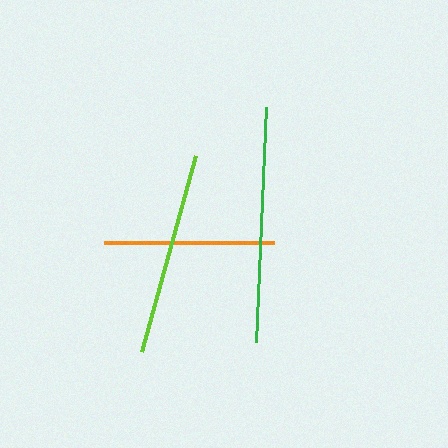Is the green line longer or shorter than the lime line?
The green line is longer than the lime line.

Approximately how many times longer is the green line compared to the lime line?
The green line is approximately 1.2 times the length of the lime line.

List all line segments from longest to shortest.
From longest to shortest: green, lime, orange.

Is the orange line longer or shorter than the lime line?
The lime line is longer than the orange line.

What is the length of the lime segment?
The lime segment is approximately 204 pixels long.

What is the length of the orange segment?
The orange segment is approximately 170 pixels long.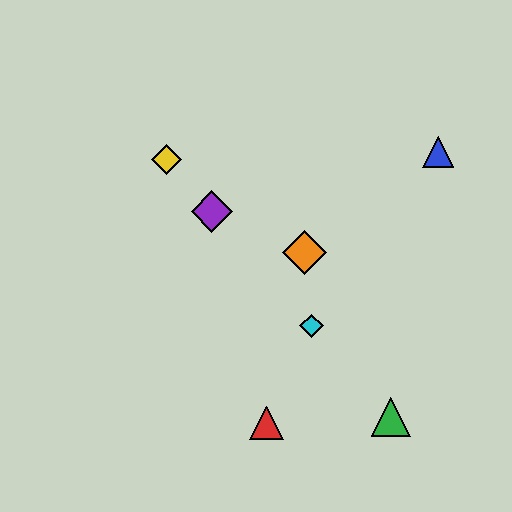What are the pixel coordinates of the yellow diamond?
The yellow diamond is at (167, 159).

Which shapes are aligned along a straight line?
The green triangle, the yellow diamond, the purple diamond, the cyan diamond are aligned along a straight line.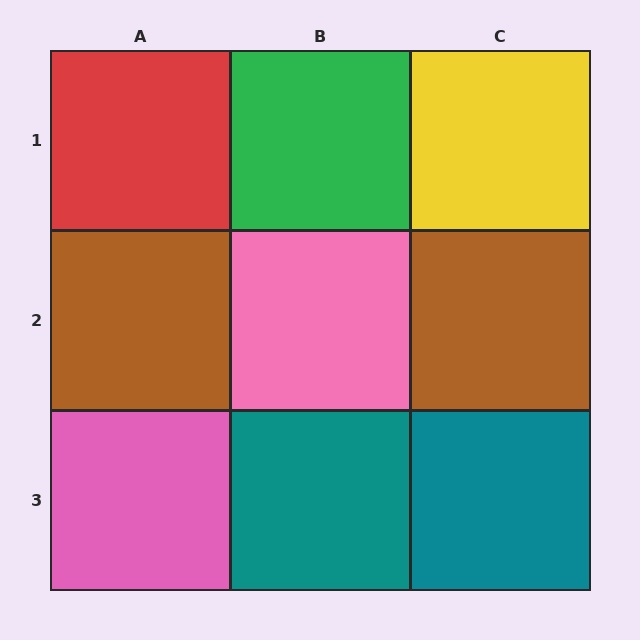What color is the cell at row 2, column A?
Brown.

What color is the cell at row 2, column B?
Pink.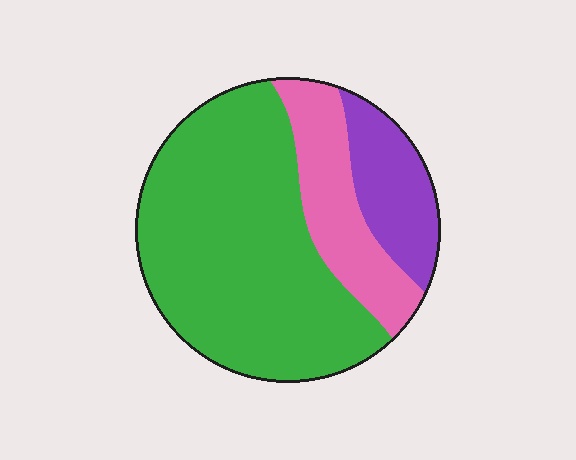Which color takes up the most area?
Green, at roughly 65%.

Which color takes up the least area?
Purple, at roughly 15%.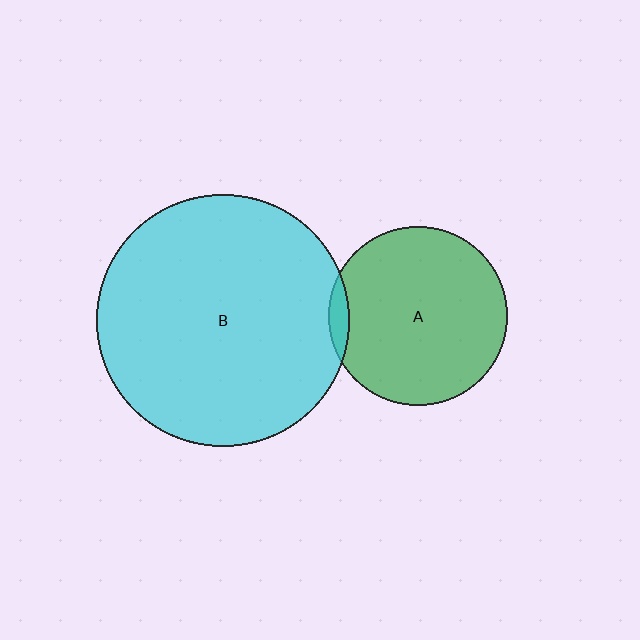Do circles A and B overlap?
Yes.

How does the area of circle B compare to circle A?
Approximately 2.0 times.